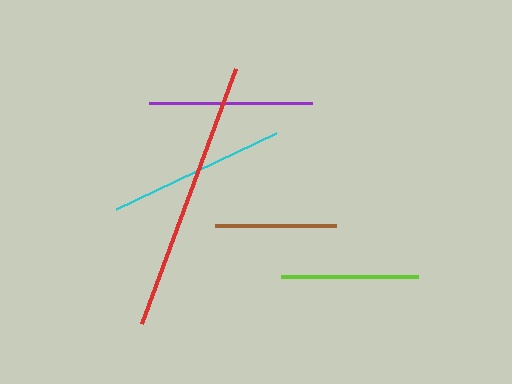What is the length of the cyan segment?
The cyan segment is approximately 177 pixels long.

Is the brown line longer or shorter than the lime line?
The lime line is longer than the brown line.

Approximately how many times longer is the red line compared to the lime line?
The red line is approximately 2.0 times the length of the lime line.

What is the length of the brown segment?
The brown segment is approximately 120 pixels long.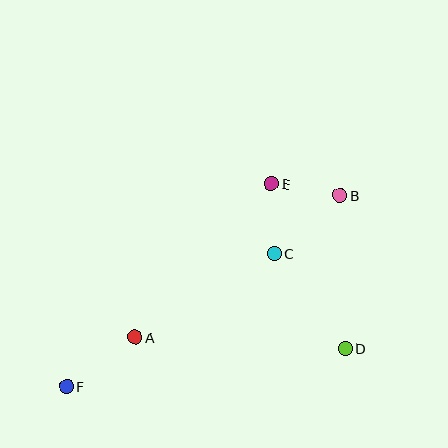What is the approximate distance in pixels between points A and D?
The distance between A and D is approximately 211 pixels.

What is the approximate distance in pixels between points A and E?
The distance between A and E is approximately 206 pixels.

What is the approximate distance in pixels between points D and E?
The distance between D and E is approximately 180 pixels.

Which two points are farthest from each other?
Points B and F are farthest from each other.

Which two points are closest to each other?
Points B and E are closest to each other.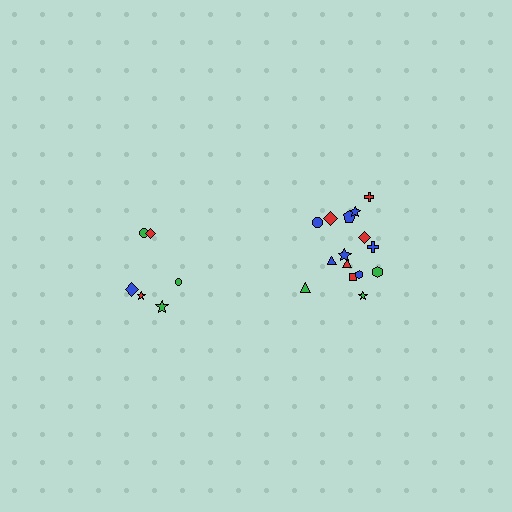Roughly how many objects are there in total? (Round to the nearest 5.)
Roughly 20 objects in total.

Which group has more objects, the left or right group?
The right group.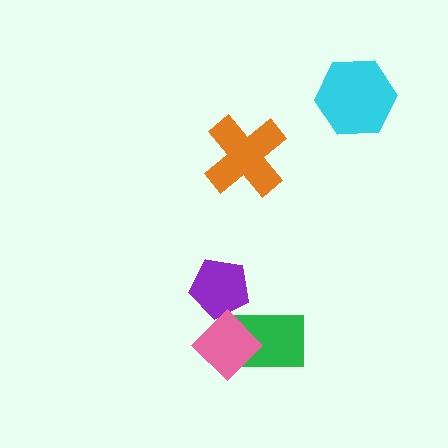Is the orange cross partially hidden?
No, no other shape covers it.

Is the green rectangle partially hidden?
Yes, it is partially covered by another shape.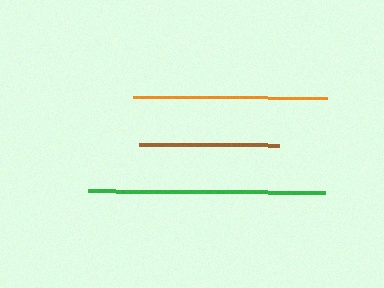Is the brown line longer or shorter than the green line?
The green line is longer than the brown line.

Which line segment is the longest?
The green line is the longest at approximately 237 pixels.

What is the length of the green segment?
The green segment is approximately 237 pixels long.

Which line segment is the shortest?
The brown line is the shortest at approximately 139 pixels.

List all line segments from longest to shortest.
From longest to shortest: green, orange, brown.